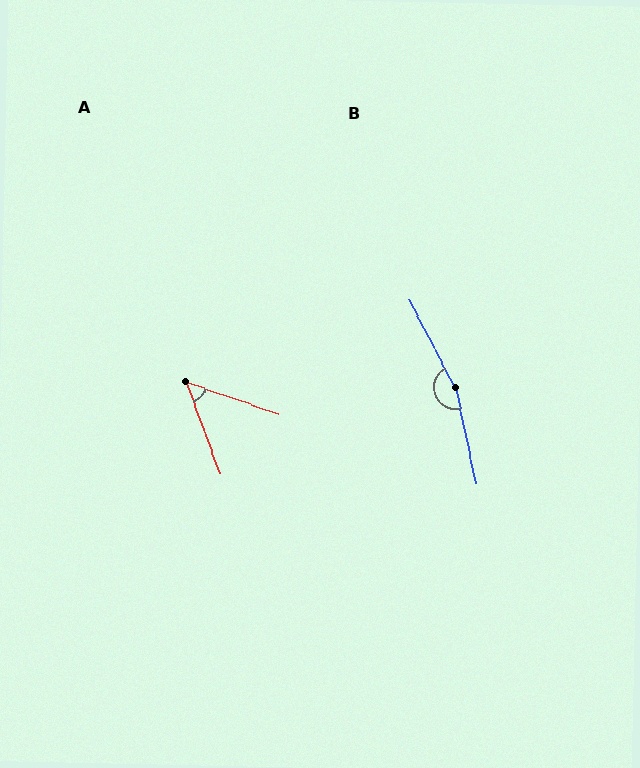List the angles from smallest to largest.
A (50°), B (165°).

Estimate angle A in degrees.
Approximately 50 degrees.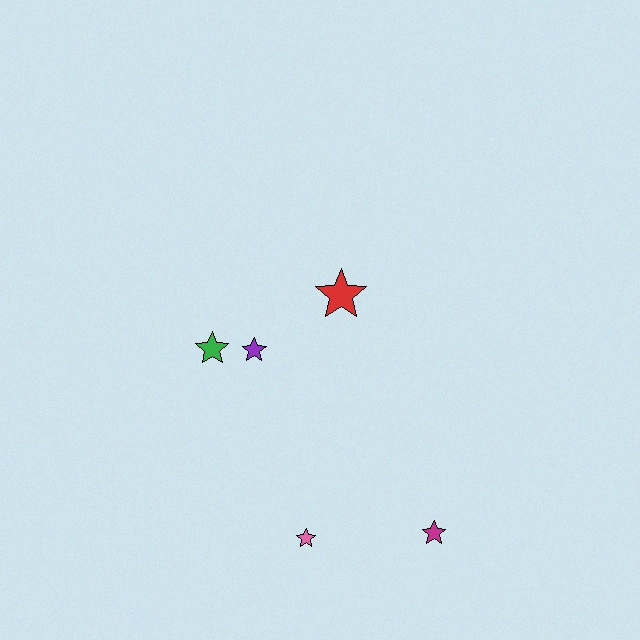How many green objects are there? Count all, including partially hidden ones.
There is 1 green object.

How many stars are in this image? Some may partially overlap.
There are 5 stars.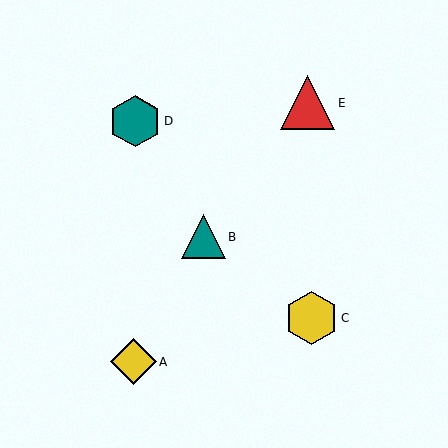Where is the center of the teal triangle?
The center of the teal triangle is at (203, 237).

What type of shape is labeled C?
Shape C is a yellow hexagon.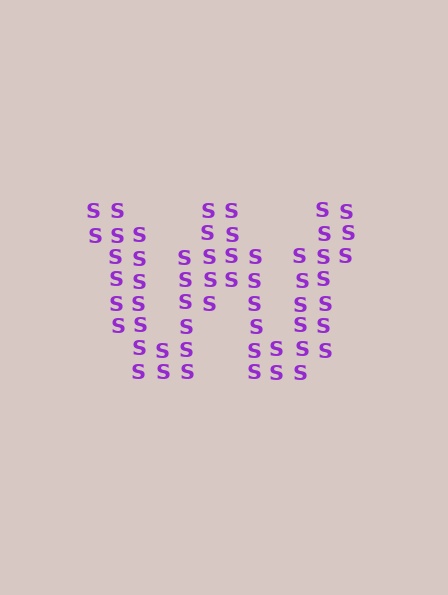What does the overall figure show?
The overall figure shows the letter W.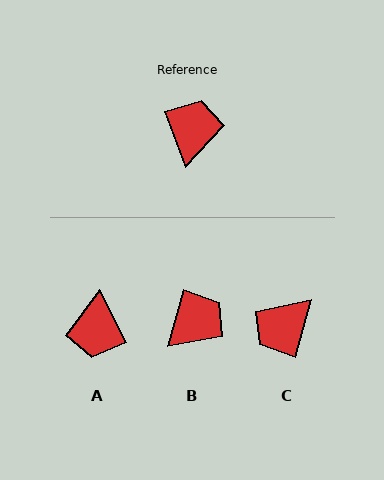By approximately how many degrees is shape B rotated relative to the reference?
Approximately 37 degrees clockwise.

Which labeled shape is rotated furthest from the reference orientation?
A, about 173 degrees away.